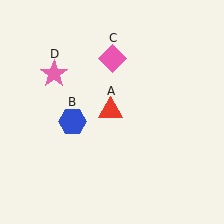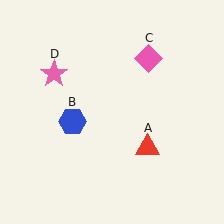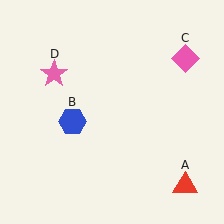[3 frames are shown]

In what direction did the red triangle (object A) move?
The red triangle (object A) moved down and to the right.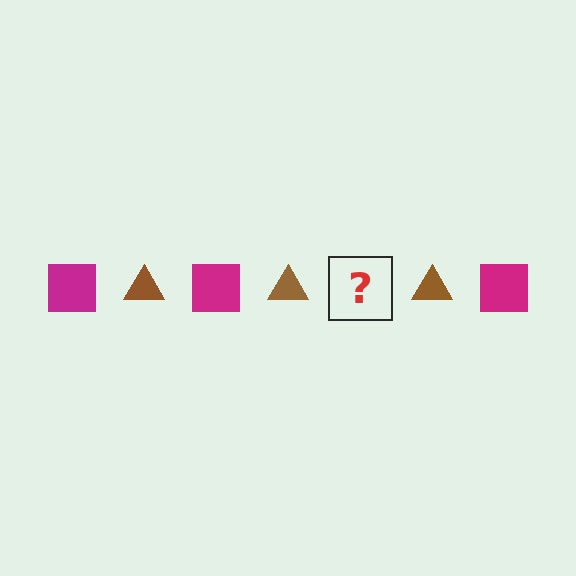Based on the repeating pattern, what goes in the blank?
The blank should be a magenta square.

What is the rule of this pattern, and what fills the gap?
The rule is that the pattern alternates between magenta square and brown triangle. The gap should be filled with a magenta square.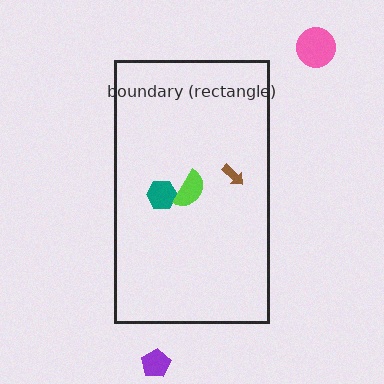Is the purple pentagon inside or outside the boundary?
Outside.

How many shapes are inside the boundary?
3 inside, 2 outside.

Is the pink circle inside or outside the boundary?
Outside.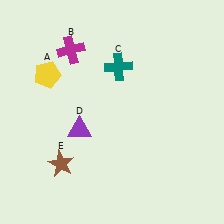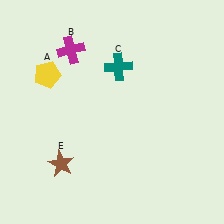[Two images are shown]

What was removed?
The purple triangle (D) was removed in Image 2.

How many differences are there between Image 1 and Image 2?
There is 1 difference between the two images.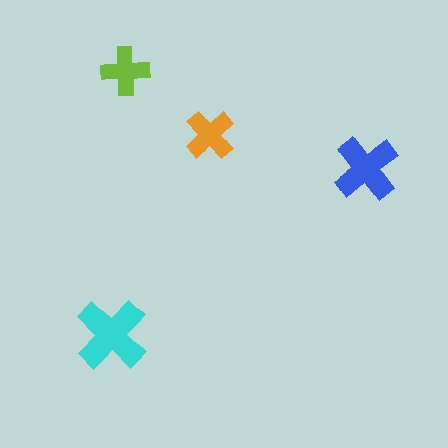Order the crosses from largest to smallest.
the cyan one, the blue one, the orange one, the lime one.